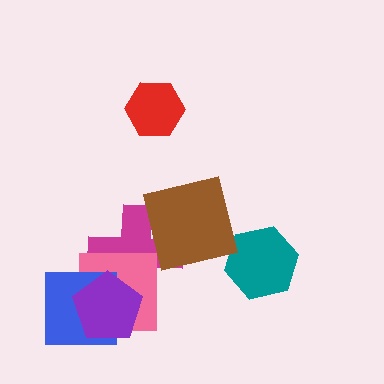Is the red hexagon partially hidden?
No, no other shape covers it.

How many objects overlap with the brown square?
1 object overlaps with the brown square.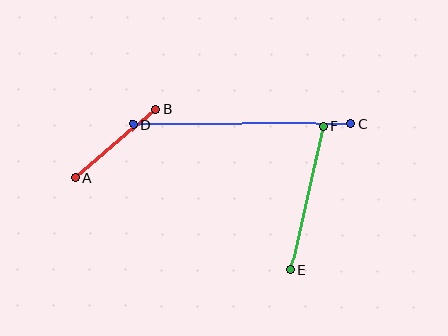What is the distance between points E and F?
The distance is approximately 148 pixels.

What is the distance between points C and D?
The distance is approximately 217 pixels.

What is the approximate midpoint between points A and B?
The midpoint is at approximately (115, 143) pixels.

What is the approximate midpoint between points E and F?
The midpoint is at approximately (307, 198) pixels.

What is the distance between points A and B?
The distance is approximately 107 pixels.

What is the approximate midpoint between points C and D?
The midpoint is at approximately (242, 124) pixels.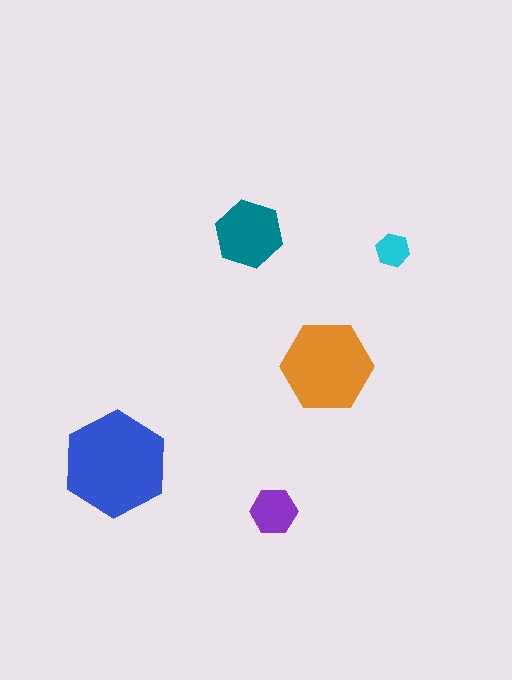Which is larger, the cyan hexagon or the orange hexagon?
The orange one.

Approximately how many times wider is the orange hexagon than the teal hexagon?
About 1.5 times wider.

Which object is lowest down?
The purple hexagon is bottommost.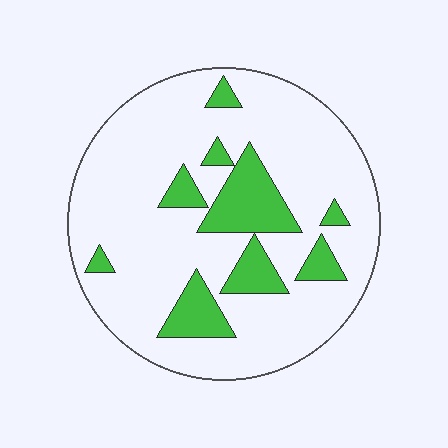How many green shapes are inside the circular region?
9.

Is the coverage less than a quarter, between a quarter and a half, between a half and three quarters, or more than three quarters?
Less than a quarter.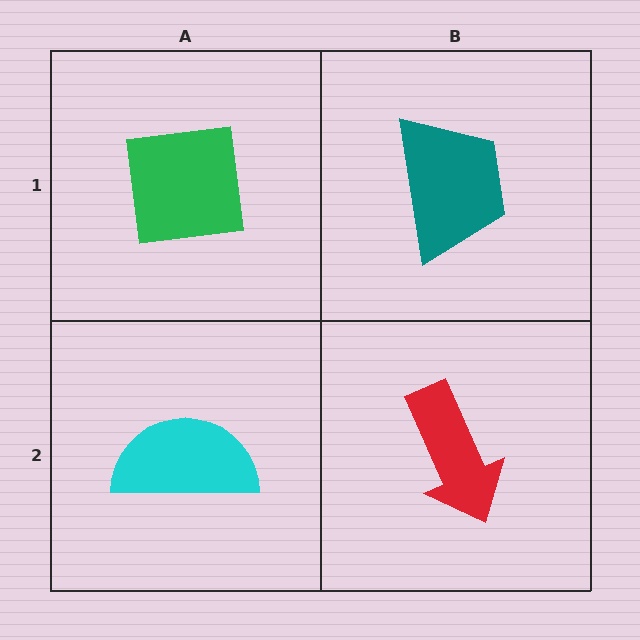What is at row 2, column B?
A red arrow.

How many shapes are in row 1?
2 shapes.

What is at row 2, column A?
A cyan semicircle.